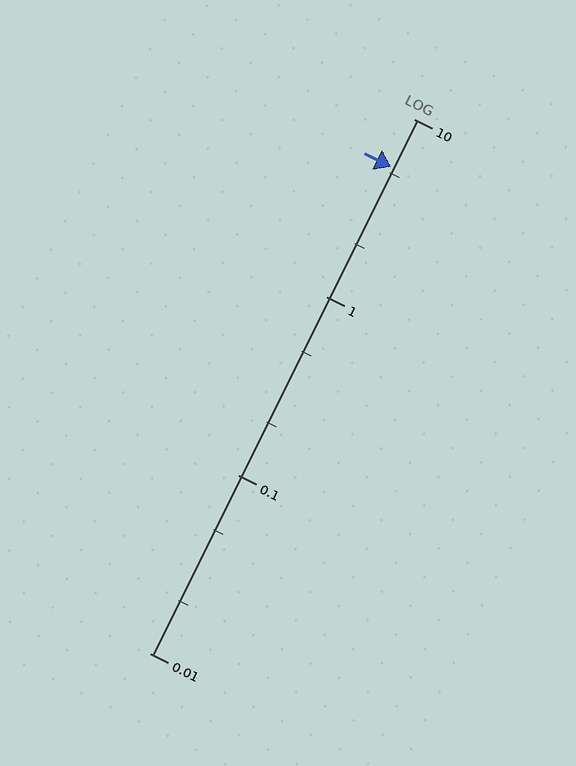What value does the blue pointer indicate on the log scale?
The pointer indicates approximately 5.4.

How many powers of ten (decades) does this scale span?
The scale spans 3 decades, from 0.01 to 10.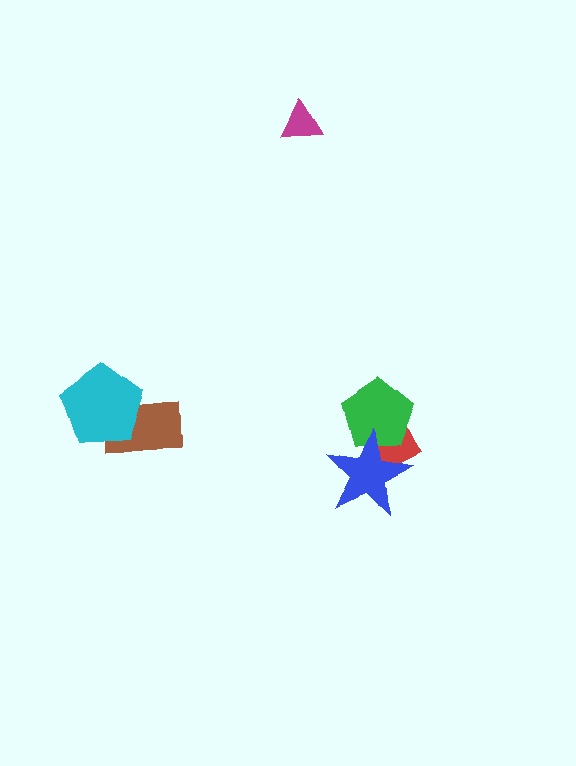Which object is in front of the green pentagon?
The blue star is in front of the green pentagon.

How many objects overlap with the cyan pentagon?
1 object overlaps with the cyan pentagon.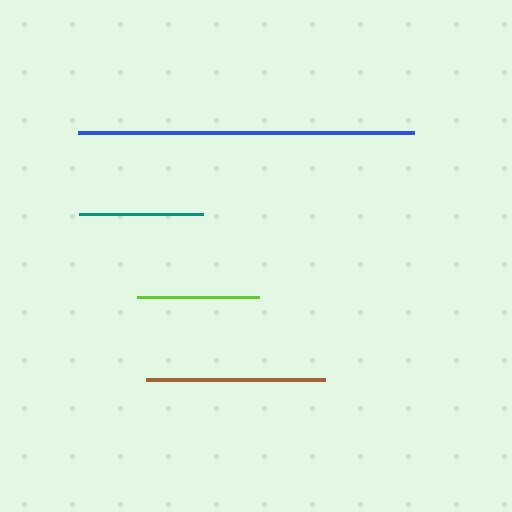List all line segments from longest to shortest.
From longest to shortest: blue, brown, teal, lime.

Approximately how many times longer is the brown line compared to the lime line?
The brown line is approximately 1.5 times the length of the lime line.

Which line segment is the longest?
The blue line is the longest at approximately 337 pixels.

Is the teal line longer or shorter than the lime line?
The teal line is longer than the lime line.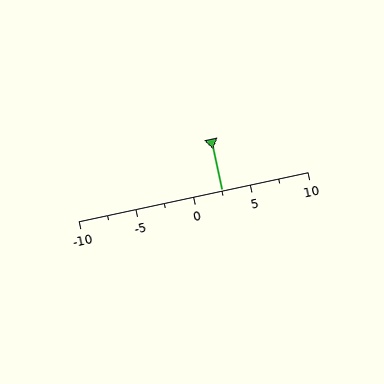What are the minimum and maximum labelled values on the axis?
The axis runs from -10 to 10.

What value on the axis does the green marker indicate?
The marker indicates approximately 2.5.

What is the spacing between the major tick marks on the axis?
The major ticks are spaced 5 apart.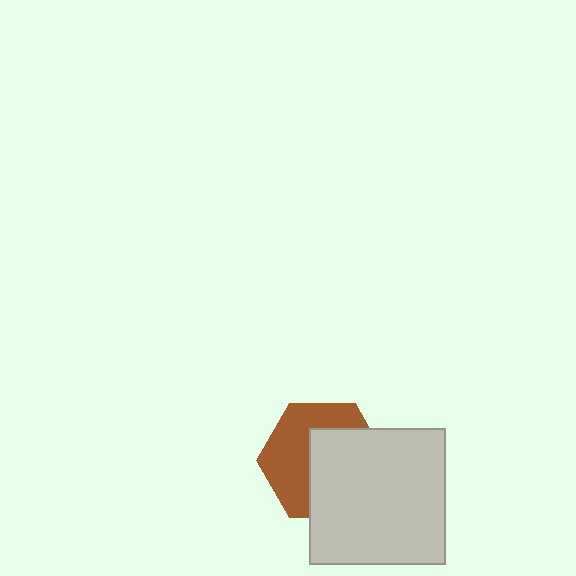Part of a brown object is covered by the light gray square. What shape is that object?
It is a hexagon.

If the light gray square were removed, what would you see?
You would see the complete brown hexagon.